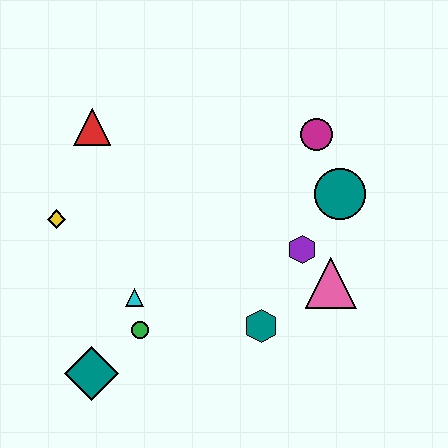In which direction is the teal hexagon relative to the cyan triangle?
The teal hexagon is to the right of the cyan triangle.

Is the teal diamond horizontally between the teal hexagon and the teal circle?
No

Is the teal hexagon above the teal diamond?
Yes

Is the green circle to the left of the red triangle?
No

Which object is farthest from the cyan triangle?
The magenta circle is farthest from the cyan triangle.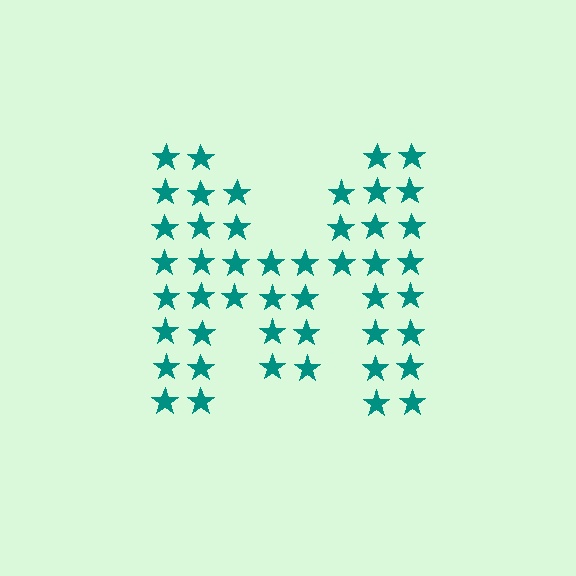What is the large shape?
The large shape is the letter M.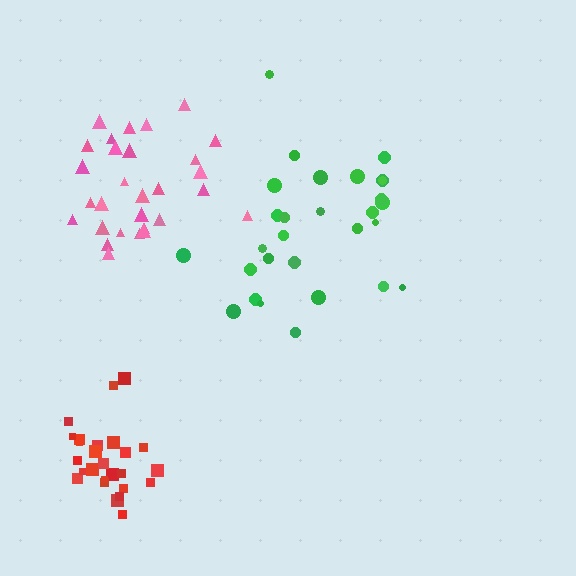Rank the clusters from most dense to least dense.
red, pink, green.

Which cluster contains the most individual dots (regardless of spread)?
Pink (29).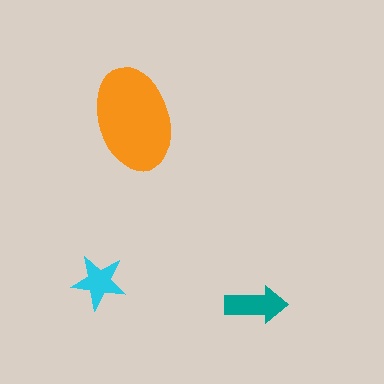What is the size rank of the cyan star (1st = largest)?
3rd.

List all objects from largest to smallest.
The orange ellipse, the teal arrow, the cyan star.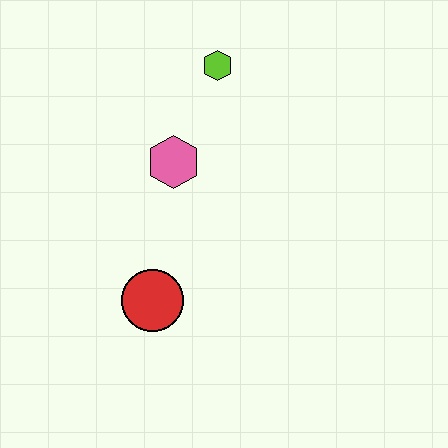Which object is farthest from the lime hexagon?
The red circle is farthest from the lime hexagon.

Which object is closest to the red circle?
The pink hexagon is closest to the red circle.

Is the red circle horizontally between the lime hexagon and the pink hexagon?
No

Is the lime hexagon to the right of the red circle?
Yes